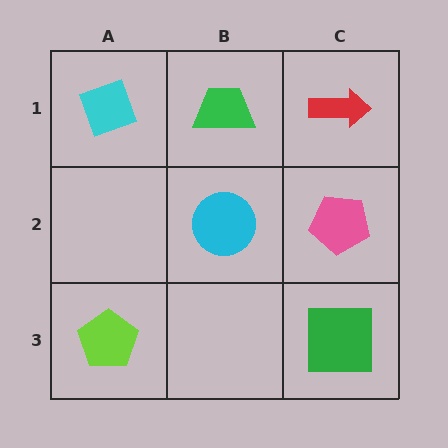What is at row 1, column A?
A cyan diamond.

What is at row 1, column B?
A green trapezoid.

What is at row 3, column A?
A lime pentagon.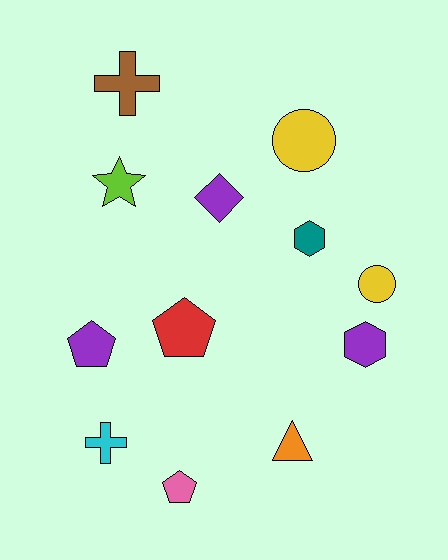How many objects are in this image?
There are 12 objects.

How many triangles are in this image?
There is 1 triangle.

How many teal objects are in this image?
There is 1 teal object.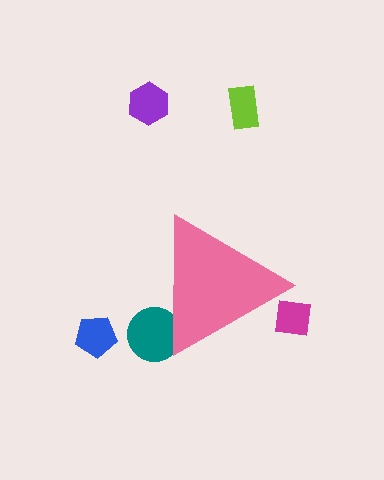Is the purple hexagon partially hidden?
No, the purple hexagon is fully visible.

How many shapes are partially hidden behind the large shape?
2 shapes are partially hidden.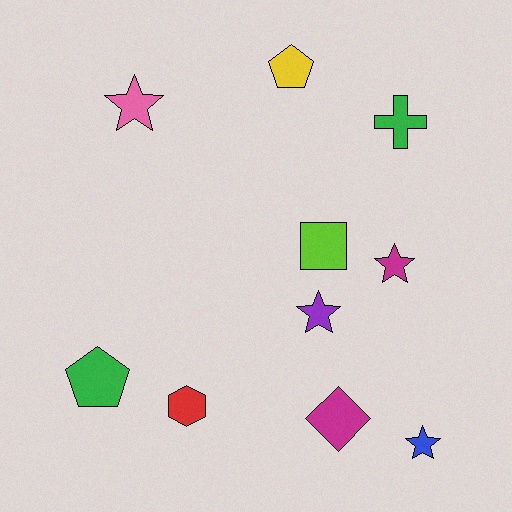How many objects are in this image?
There are 10 objects.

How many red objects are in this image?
There is 1 red object.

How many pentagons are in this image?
There are 2 pentagons.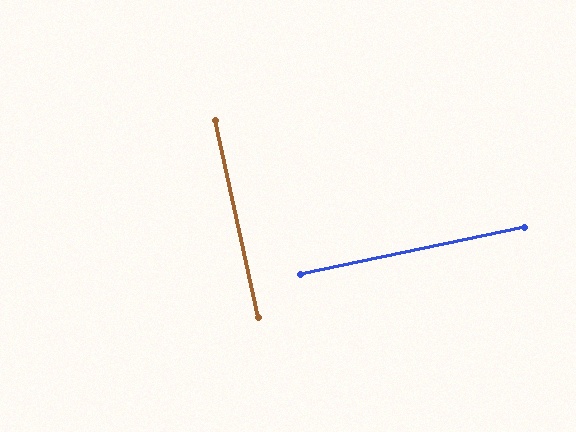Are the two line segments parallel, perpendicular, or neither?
Perpendicular — they meet at approximately 90°.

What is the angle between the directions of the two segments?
Approximately 90 degrees.